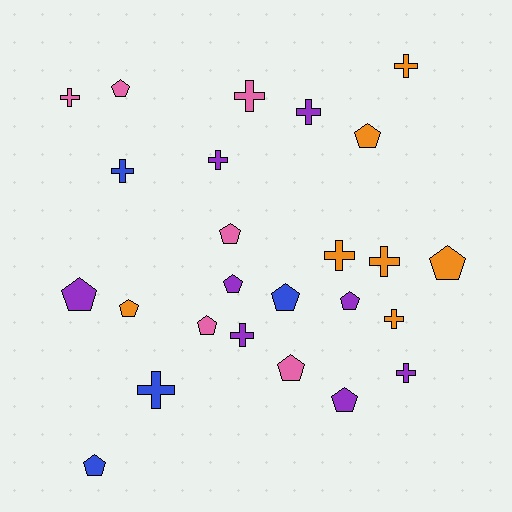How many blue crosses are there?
There are 2 blue crosses.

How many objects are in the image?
There are 25 objects.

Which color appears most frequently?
Purple, with 8 objects.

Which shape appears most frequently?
Pentagon, with 13 objects.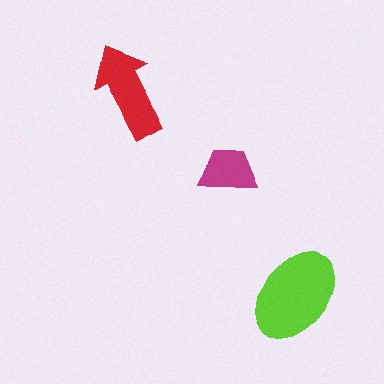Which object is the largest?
The lime ellipse.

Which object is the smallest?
The magenta trapezoid.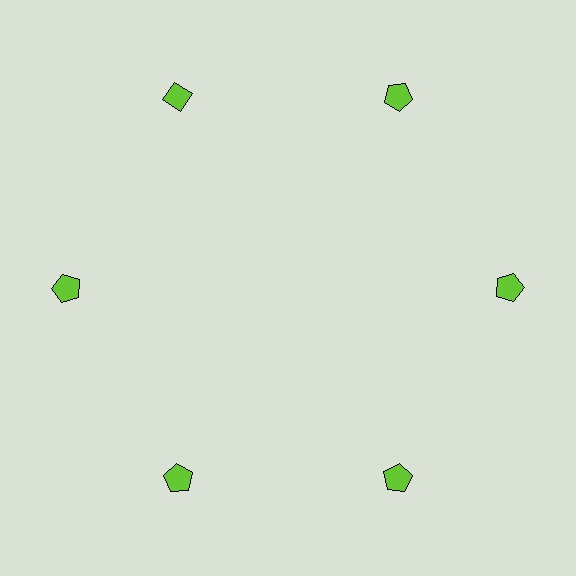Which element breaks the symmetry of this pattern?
The lime diamond at roughly the 11 o'clock position breaks the symmetry. All other shapes are lime pentagons.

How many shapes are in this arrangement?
There are 6 shapes arranged in a ring pattern.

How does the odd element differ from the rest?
It has a different shape: diamond instead of pentagon.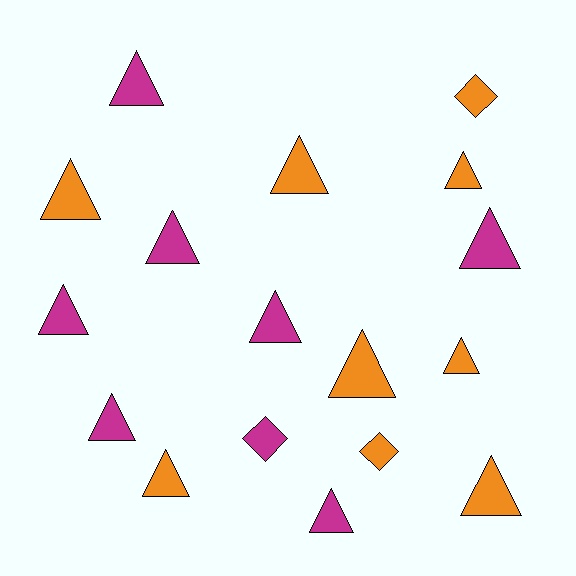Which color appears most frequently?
Orange, with 9 objects.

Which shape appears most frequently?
Triangle, with 14 objects.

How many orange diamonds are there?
There are 2 orange diamonds.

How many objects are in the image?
There are 17 objects.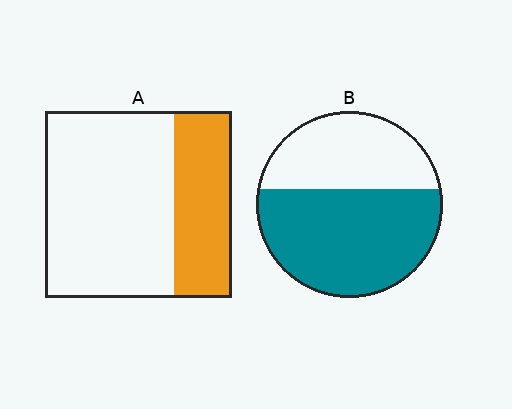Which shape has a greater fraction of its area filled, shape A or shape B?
Shape B.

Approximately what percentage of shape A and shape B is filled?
A is approximately 30% and B is approximately 60%.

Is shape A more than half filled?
No.